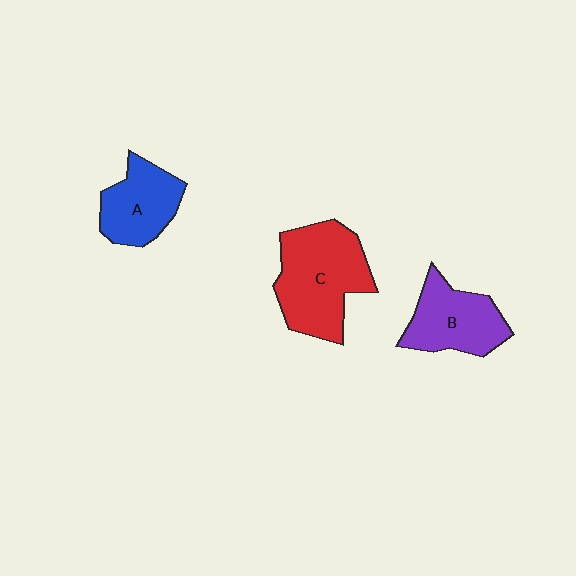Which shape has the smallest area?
Shape A (blue).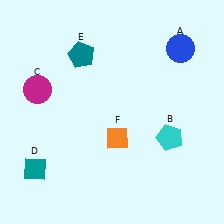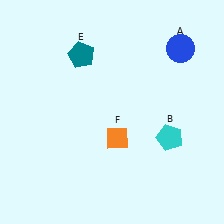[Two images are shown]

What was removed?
The magenta circle (C), the teal diamond (D) were removed in Image 2.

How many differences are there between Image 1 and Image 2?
There are 2 differences between the two images.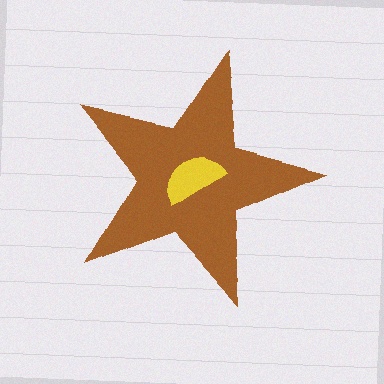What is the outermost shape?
The brown star.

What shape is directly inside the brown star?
The yellow semicircle.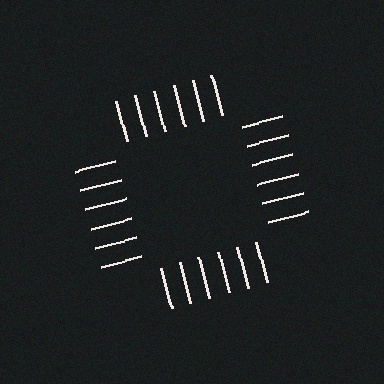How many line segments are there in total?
24 — 6 along each of the 4 edges.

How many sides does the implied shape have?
4 sides — the line-ends trace a square.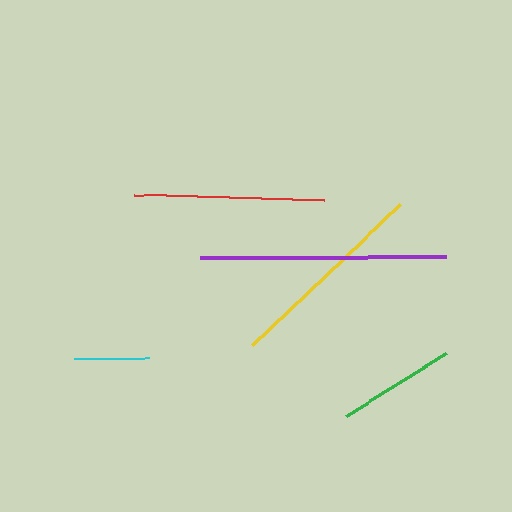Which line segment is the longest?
The purple line is the longest at approximately 245 pixels.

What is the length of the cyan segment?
The cyan segment is approximately 74 pixels long.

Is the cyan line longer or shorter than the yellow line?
The yellow line is longer than the cyan line.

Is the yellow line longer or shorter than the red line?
The yellow line is longer than the red line.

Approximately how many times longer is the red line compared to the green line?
The red line is approximately 1.6 times the length of the green line.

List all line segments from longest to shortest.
From longest to shortest: purple, yellow, red, green, cyan.